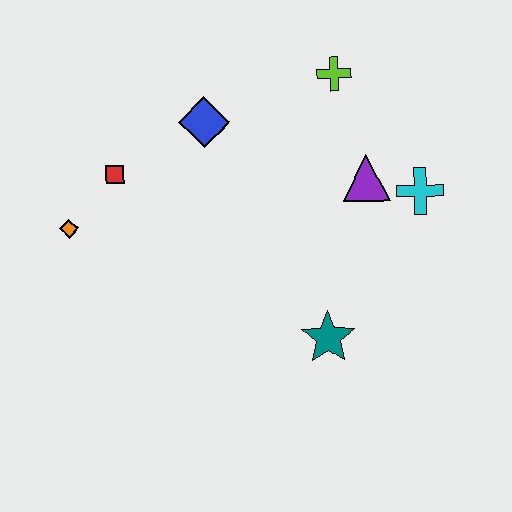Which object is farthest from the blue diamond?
The teal star is farthest from the blue diamond.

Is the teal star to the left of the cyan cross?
Yes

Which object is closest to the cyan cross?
The purple triangle is closest to the cyan cross.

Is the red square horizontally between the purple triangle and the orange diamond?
Yes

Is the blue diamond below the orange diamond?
No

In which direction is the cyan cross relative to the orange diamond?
The cyan cross is to the right of the orange diamond.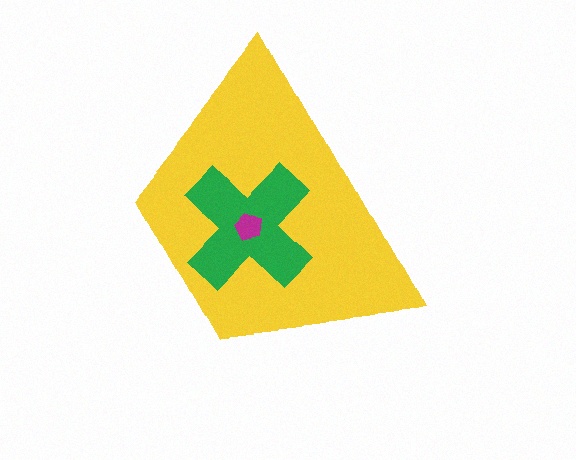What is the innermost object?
The magenta pentagon.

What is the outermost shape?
The yellow trapezoid.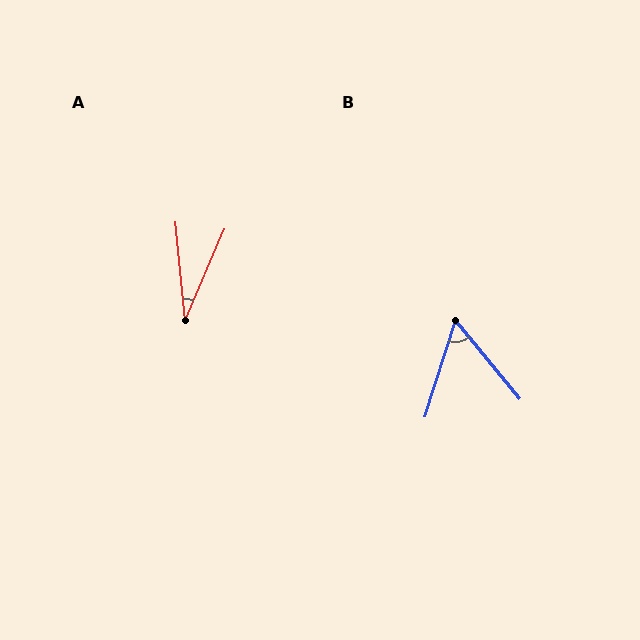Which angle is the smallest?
A, at approximately 29 degrees.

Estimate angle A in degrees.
Approximately 29 degrees.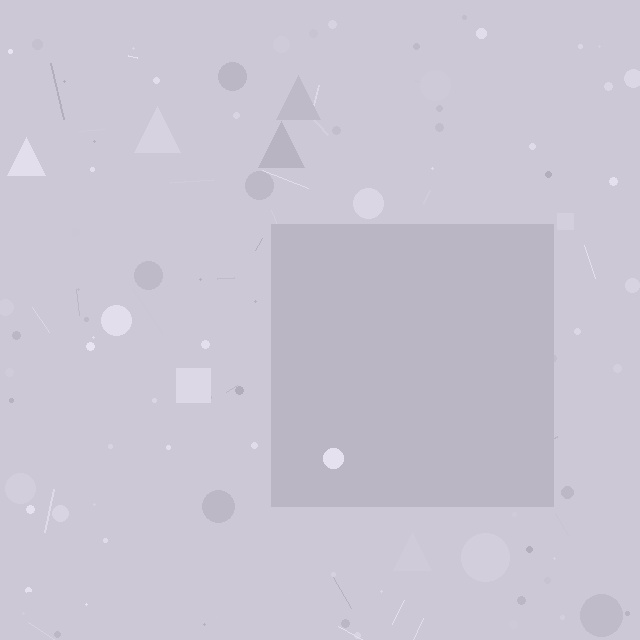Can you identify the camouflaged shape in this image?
The camouflaged shape is a square.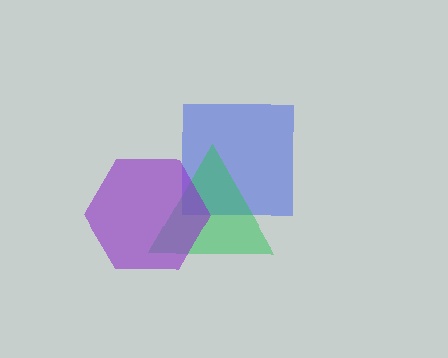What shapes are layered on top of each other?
The layered shapes are: a blue square, a green triangle, a purple hexagon.